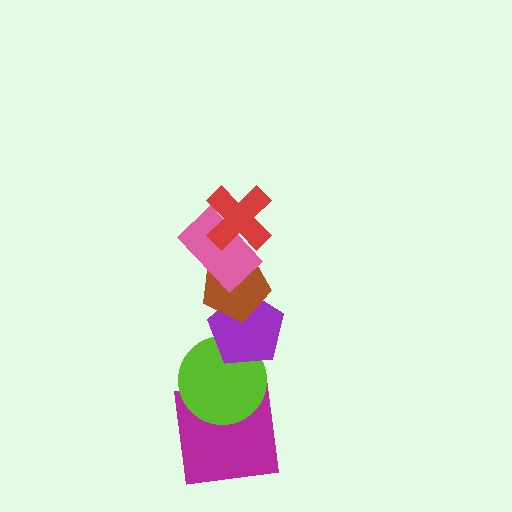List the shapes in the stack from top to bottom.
From top to bottom: the red cross, the pink rectangle, the brown pentagon, the purple pentagon, the lime circle, the magenta square.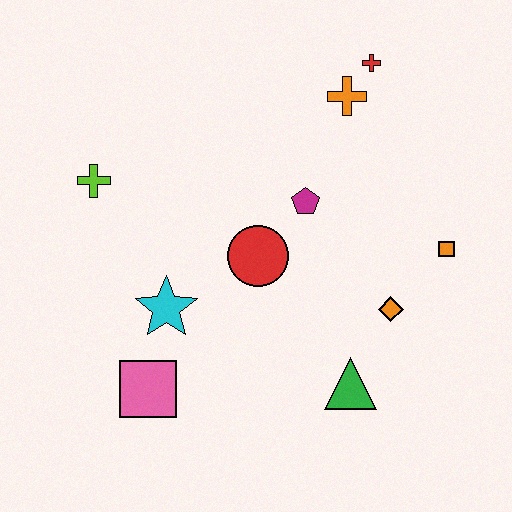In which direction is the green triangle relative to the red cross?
The green triangle is below the red cross.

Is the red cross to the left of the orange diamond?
Yes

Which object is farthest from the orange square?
The lime cross is farthest from the orange square.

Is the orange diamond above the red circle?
No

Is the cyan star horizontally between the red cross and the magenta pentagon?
No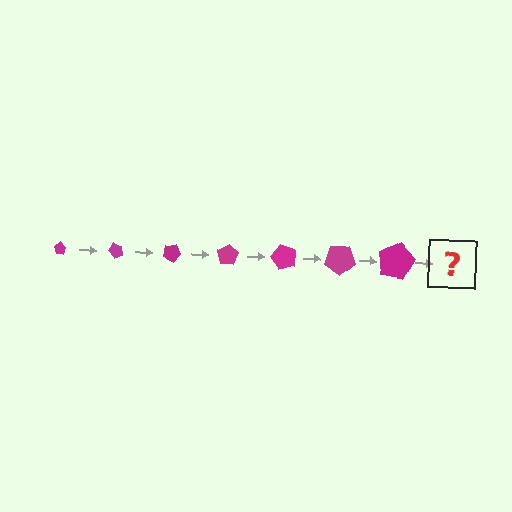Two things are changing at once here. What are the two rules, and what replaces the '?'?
The two rules are that the pentagon grows larger each step and it rotates 50 degrees each step. The '?' should be a pentagon, larger than the previous one and rotated 350 degrees from the start.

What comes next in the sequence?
The next element should be a pentagon, larger than the previous one and rotated 350 degrees from the start.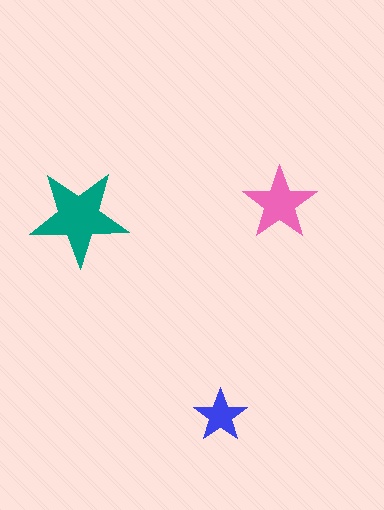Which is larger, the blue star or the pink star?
The pink one.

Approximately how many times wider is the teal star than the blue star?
About 2 times wider.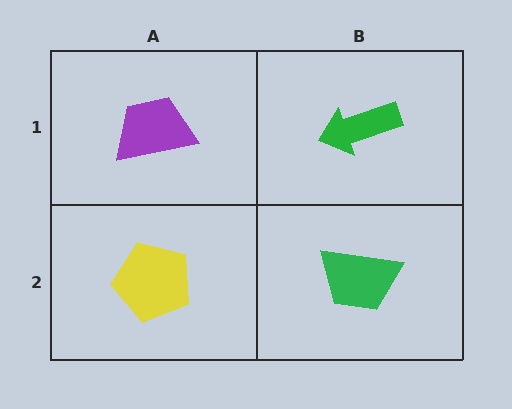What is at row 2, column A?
A yellow pentagon.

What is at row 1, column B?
A green arrow.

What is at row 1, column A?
A purple trapezoid.